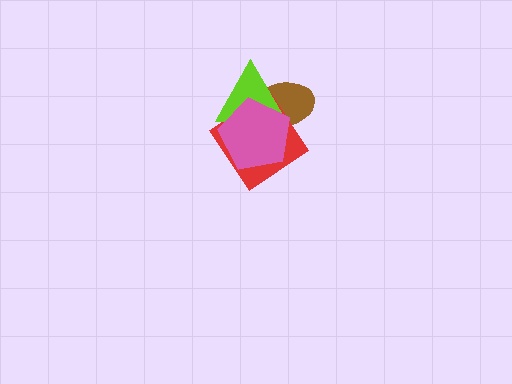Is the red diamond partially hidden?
Yes, it is partially covered by another shape.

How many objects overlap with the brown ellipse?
3 objects overlap with the brown ellipse.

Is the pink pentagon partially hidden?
No, no other shape covers it.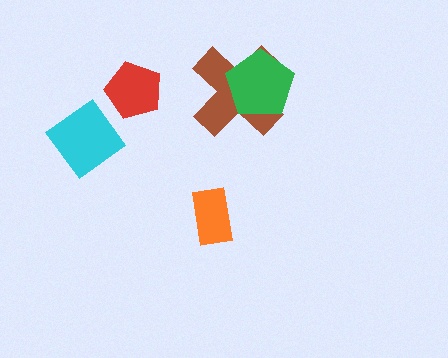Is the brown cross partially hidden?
Yes, it is partially covered by another shape.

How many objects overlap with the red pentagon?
0 objects overlap with the red pentagon.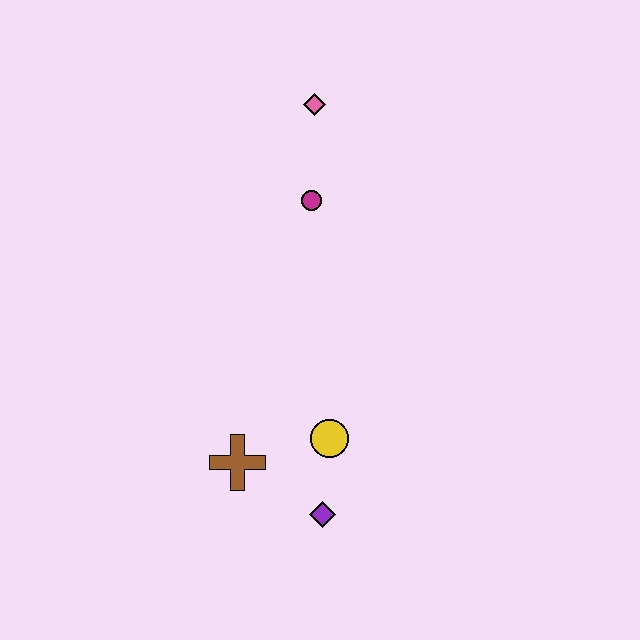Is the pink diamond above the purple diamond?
Yes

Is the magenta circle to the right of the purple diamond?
No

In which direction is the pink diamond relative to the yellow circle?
The pink diamond is above the yellow circle.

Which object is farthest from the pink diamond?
The purple diamond is farthest from the pink diamond.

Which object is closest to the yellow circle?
The purple diamond is closest to the yellow circle.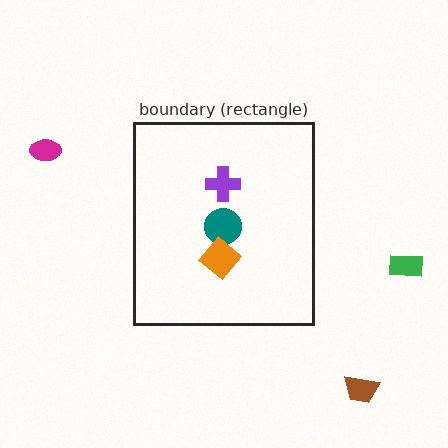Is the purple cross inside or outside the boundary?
Inside.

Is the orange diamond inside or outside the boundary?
Inside.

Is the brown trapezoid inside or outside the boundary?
Outside.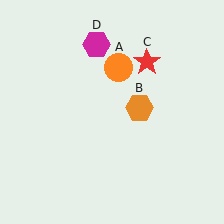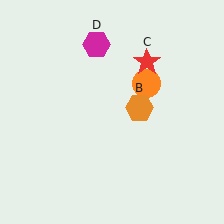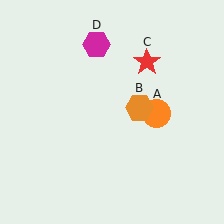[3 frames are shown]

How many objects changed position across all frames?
1 object changed position: orange circle (object A).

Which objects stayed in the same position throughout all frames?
Orange hexagon (object B) and red star (object C) and magenta hexagon (object D) remained stationary.